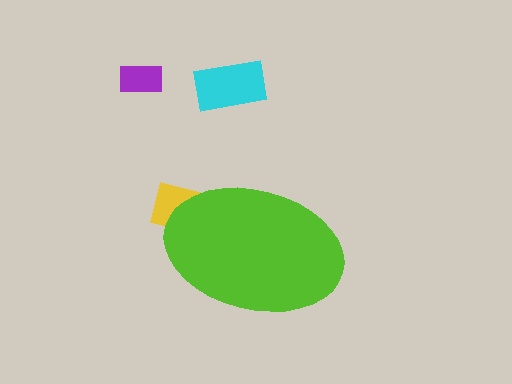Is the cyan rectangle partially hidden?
No, the cyan rectangle is fully visible.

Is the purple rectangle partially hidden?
No, the purple rectangle is fully visible.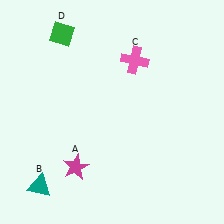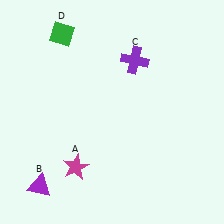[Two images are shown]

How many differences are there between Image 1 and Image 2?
There are 2 differences between the two images.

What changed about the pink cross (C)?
In Image 1, C is pink. In Image 2, it changed to purple.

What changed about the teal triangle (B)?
In Image 1, B is teal. In Image 2, it changed to purple.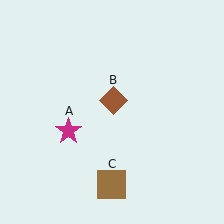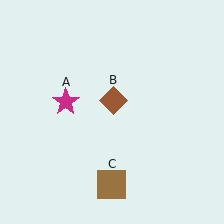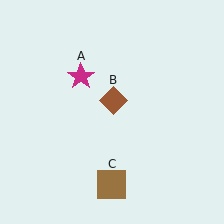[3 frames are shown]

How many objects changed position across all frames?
1 object changed position: magenta star (object A).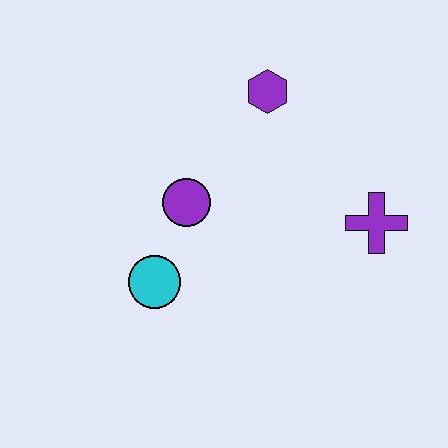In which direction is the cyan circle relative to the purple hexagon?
The cyan circle is below the purple hexagon.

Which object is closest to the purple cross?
The purple hexagon is closest to the purple cross.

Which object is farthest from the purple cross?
The cyan circle is farthest from the purple cross.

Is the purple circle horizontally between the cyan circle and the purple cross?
Yes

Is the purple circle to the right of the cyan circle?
Yes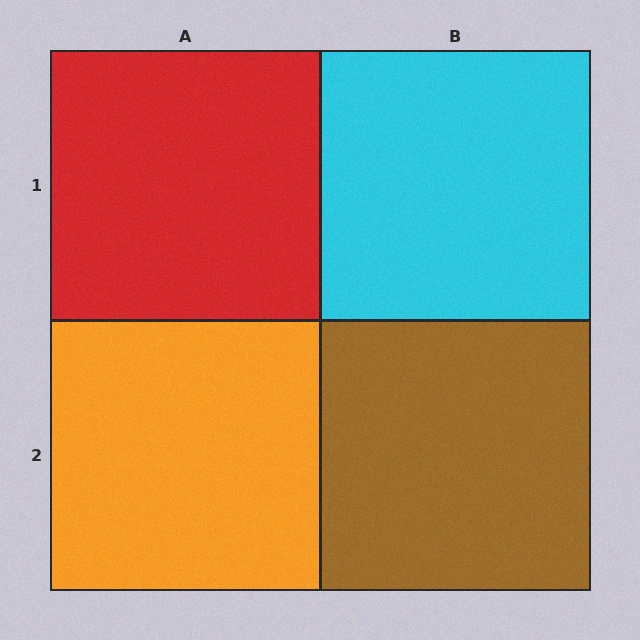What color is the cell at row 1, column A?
Red.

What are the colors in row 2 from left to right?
Orange, brown.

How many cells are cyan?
1 cell is cyan.